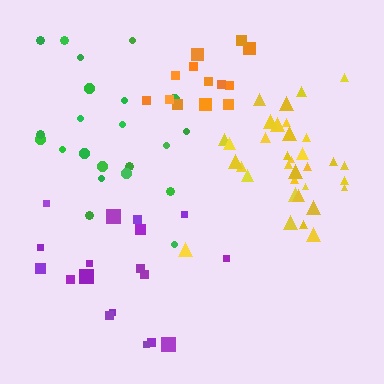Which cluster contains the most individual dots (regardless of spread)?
Yellow (34).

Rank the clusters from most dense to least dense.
yellow, orange, purple, green.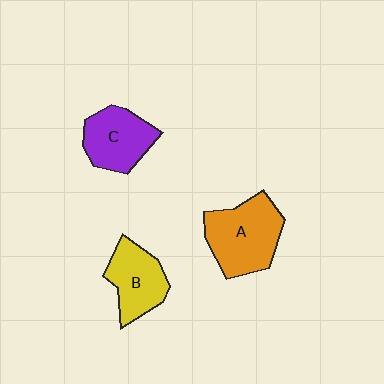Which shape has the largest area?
Shape A (orange).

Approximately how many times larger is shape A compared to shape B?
Approximately 1.4 times.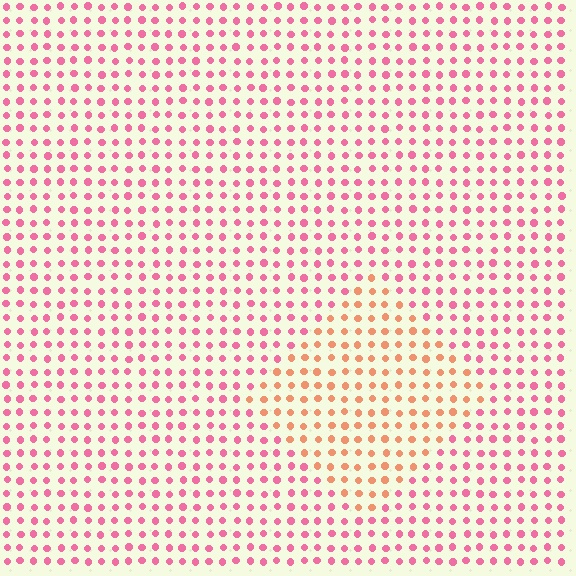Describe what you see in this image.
The image is filled with small pink elements in a uniform arrangement. A diamond-shaped region is visible where the elements are tinted to a slightly different hue, forming a subtle color boundary.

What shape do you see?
I see a diamond.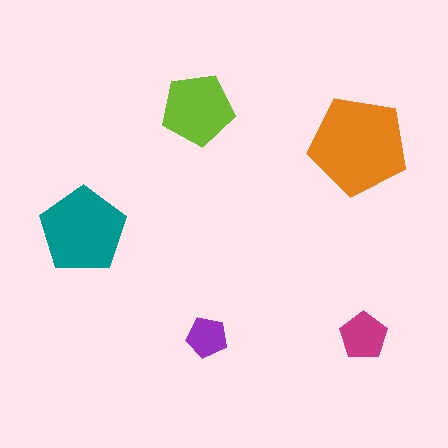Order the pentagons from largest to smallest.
the orange one, the teal one, the lime one, the magenta one, the purple one.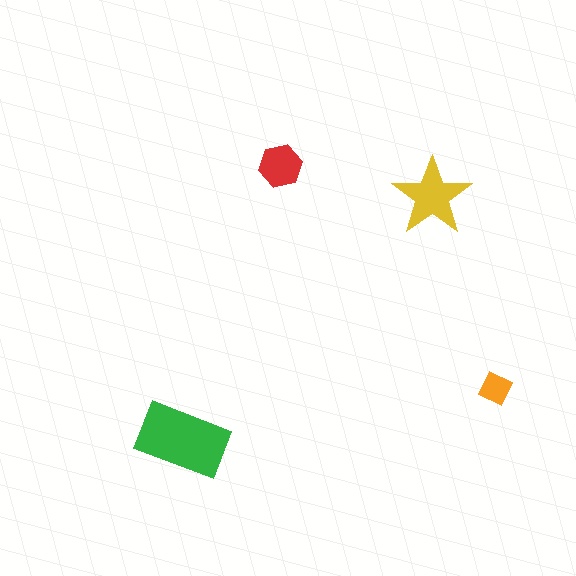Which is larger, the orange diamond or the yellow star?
The yellow star.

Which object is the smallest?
The orange diamond.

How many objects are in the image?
There are 4 objects in the image.